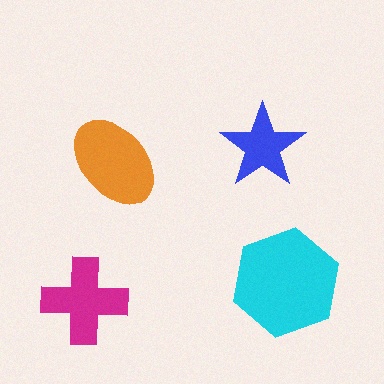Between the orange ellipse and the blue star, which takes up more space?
The orange ellipse.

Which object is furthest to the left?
The magenta cross is leftmost.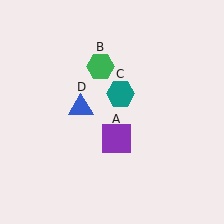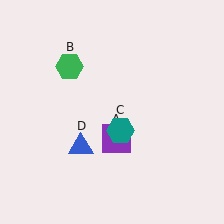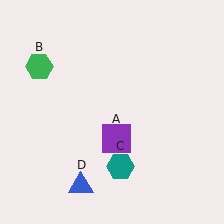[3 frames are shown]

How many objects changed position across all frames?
3 objects changed position: green hexagon (object B), teal hexagon (object C), blue triangle (object D).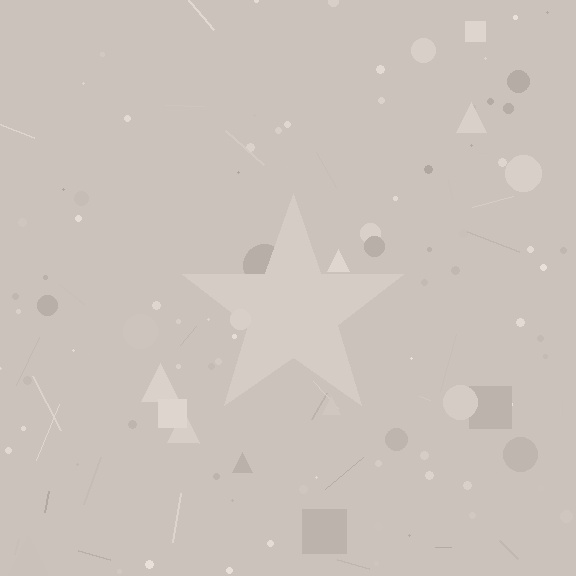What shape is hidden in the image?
A star is hidden in the image.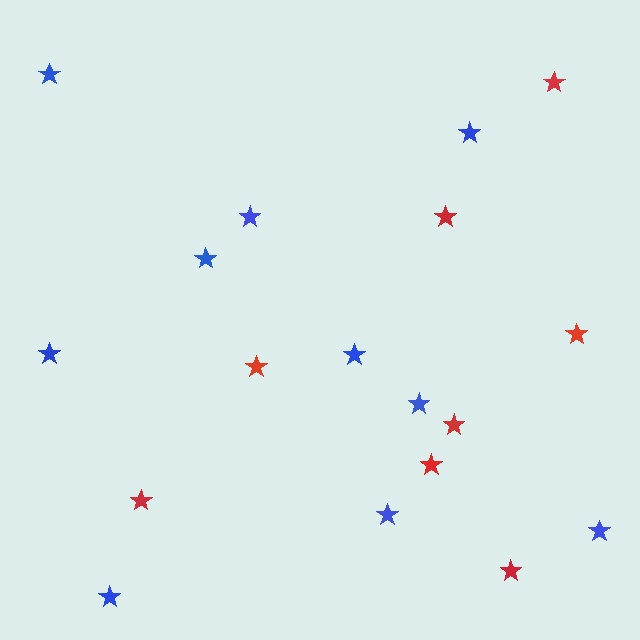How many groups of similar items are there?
There are 2 groups: one group of red stars (8) and one group of blue stars (10).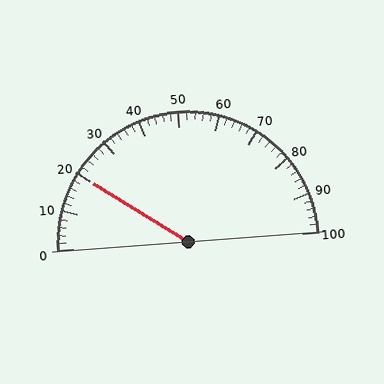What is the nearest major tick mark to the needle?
The nearest major tick mark is 20.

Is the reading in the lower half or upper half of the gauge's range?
The reading is in the lower half of the range (0 to 100).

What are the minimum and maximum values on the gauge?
The gauge ranges from 0 to 100.